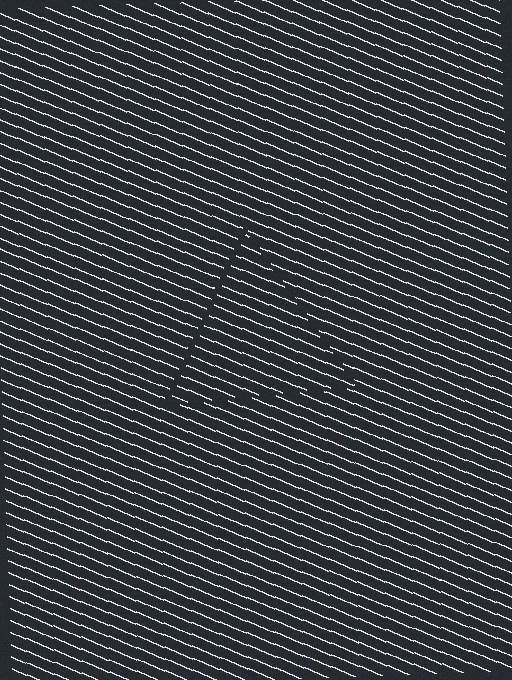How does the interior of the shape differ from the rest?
The interior of the shape contains the same grating, shifted by half a period — the contour is defined by the phase discontinuity where line-ends from the inner and outer gratings abut.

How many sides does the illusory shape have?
3 sides — the line-ends trace a triangle.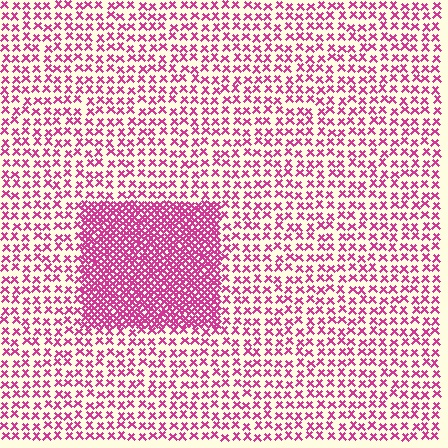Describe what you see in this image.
The image contains small magenta elements arranged at two different densities. A rectangle-shaped region is visible where the elements are more densely packed than the surrounding area.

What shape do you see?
I see a rectangle.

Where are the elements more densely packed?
The elements are more densely packed inside the rectangle boundary.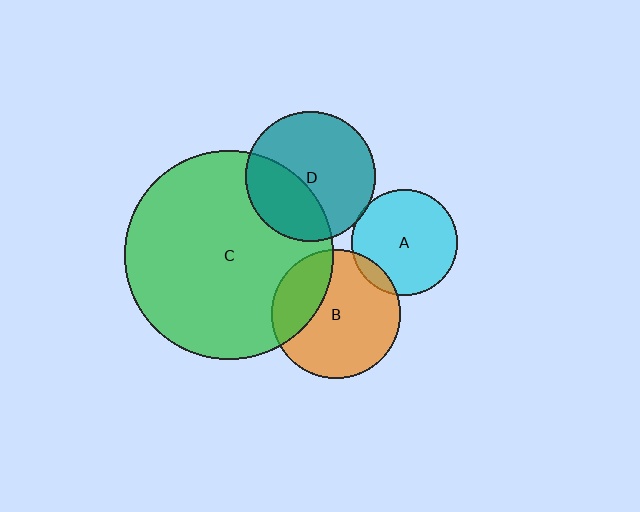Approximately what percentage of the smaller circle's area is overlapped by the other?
Approximately 5%.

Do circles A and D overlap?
Yes.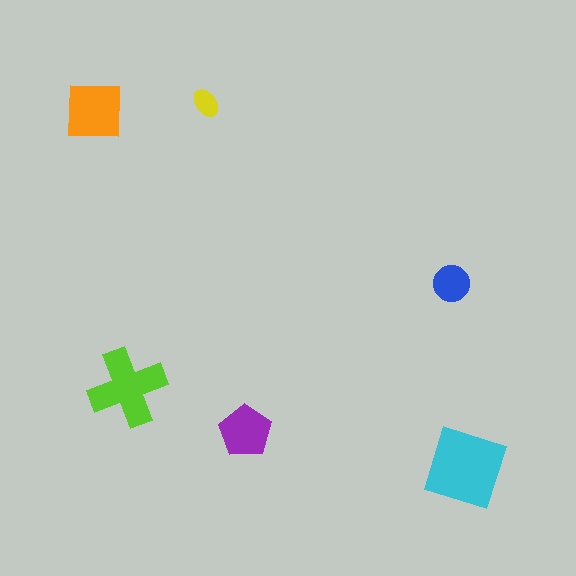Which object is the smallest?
The yellow ellipse.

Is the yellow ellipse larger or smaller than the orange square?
Smaller.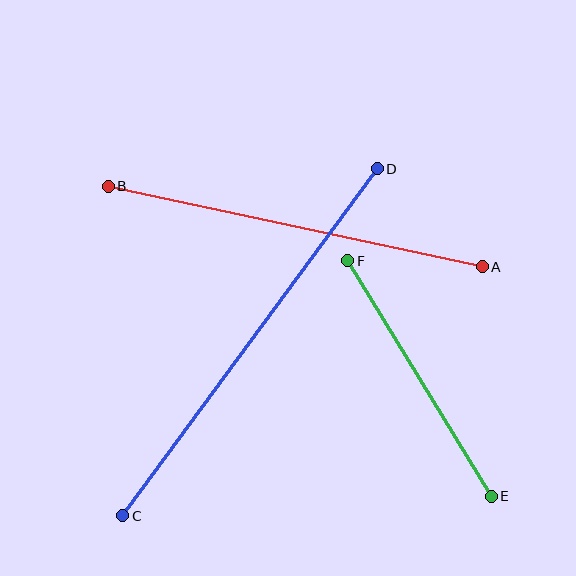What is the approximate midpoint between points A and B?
The midpoint is at approximately (295, 226) pixels.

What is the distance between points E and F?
The distance is approximately 276 pixels.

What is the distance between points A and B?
The distance is approximately 382 pixels.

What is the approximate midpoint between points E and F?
The midpoint is at approximately (420, 379) pixels.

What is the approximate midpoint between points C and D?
The midpoint is at approximately (250, 342) pixels.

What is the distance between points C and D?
The distance is approximately 430 pixels.